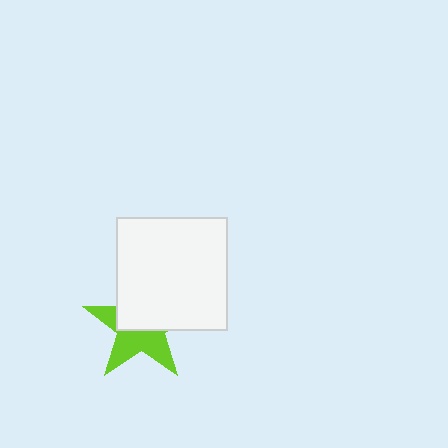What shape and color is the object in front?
The object in front is a white rectangle.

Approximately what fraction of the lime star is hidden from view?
Roughly 52% of the lime star is hidden behind the white rectangle.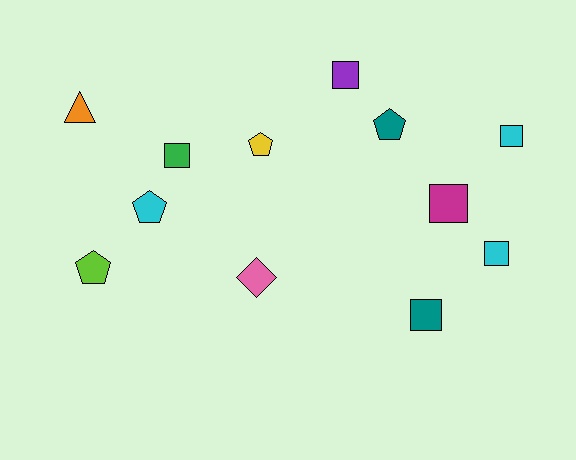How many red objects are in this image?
There are no red objects.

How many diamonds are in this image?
There is 1 diamond.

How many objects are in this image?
There are 12 objects.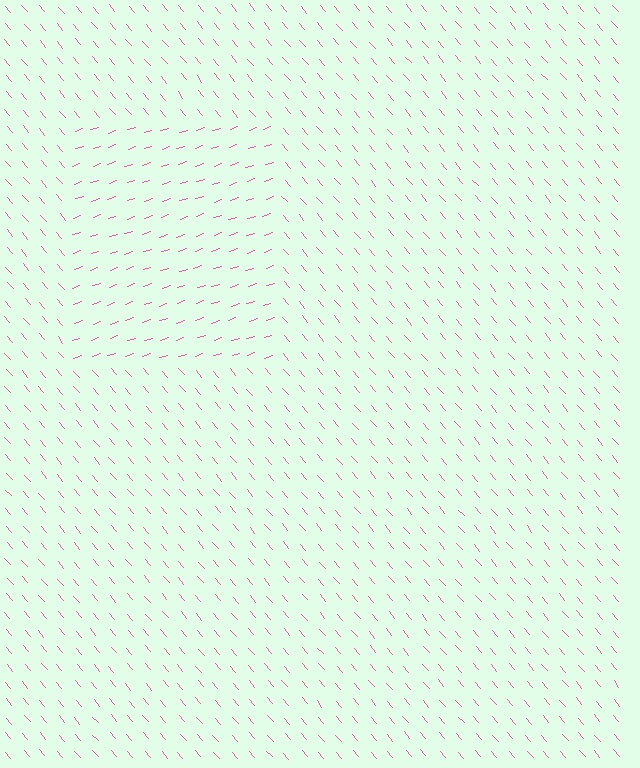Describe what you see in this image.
The image is filled with small pink line segments. A rectangle region in the image has lines oriented differently from the surrounding lines, creating a visible texture boundary.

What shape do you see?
I see a rectangle.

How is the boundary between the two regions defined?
The boundary is defined purely by a change in line orientation (approximately 68 degrees difference). All lines are the same color and thickness.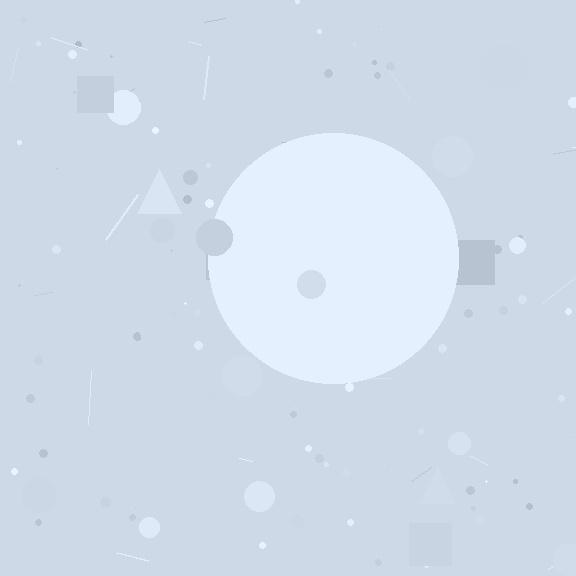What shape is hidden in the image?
A circle is hidden in the image.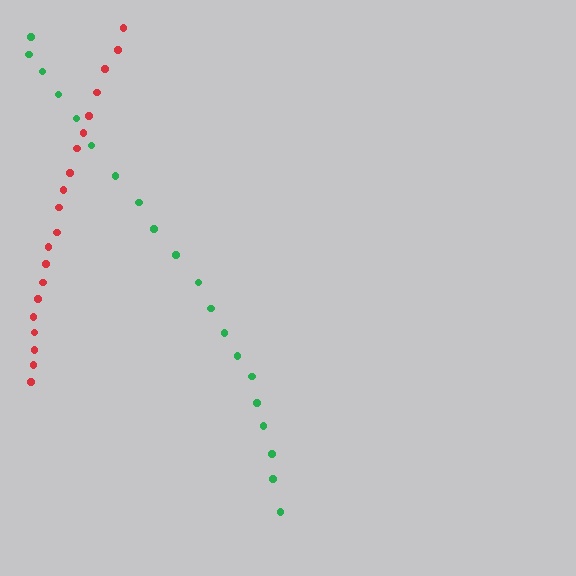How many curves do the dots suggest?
There are 2 distinct paths.